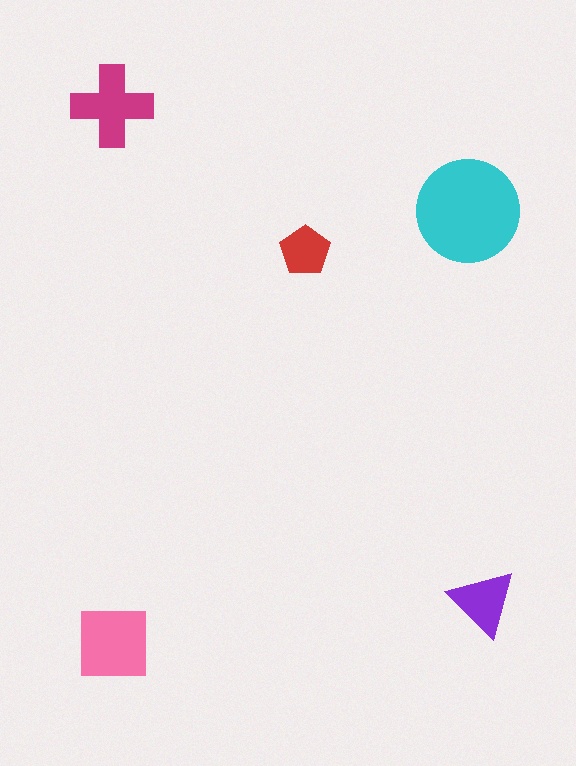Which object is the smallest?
The red pentagon.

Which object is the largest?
The cyan circle.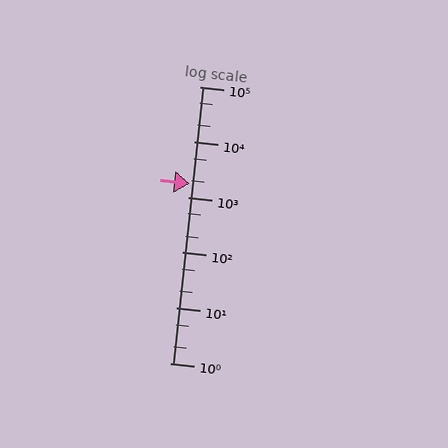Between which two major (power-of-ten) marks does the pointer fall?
The pointer is between 1000 and 10000.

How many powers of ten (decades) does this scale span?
The scale spans 5 decades, from 1 to 100000.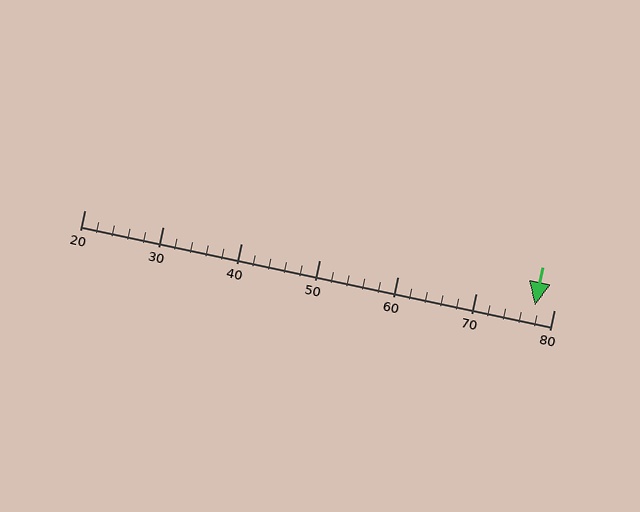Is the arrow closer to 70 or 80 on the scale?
The arrow is closer to 80.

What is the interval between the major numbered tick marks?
The major tick marks are spaced 10 units apart.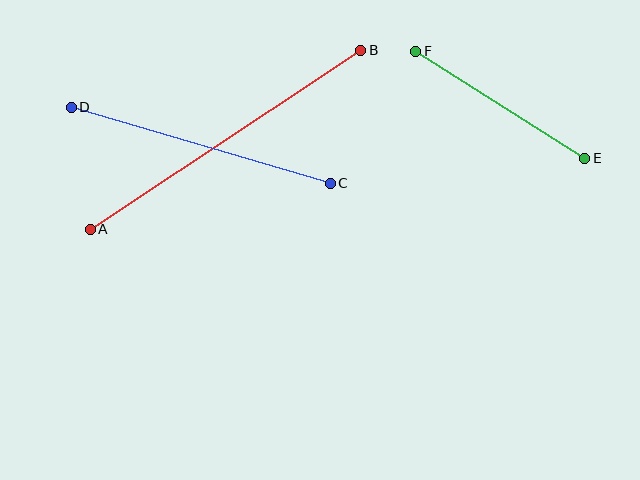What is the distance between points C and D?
The distance is approximately 270 pixels.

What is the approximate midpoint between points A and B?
The midpoint is at approximately (226, 140) pixels.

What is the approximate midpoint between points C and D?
The midpoint is at approximately (201, 145) pixels.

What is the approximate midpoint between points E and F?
The midpoint is at approximately (500, 105) pixels.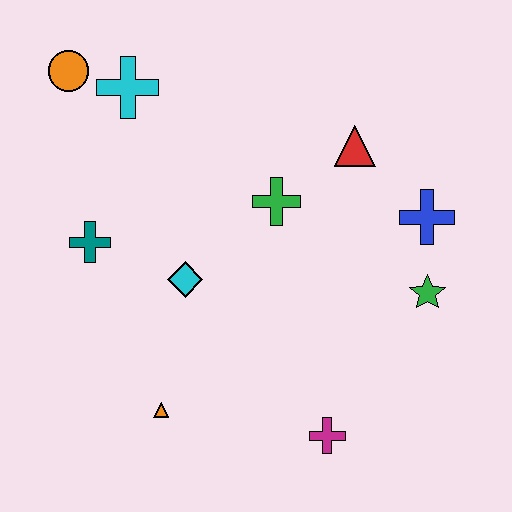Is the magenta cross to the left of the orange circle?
No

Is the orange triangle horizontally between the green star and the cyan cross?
Yes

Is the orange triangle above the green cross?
No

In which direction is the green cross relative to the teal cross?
The green cross is to the right of the teal cross.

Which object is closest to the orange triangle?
The cyan diamond is closest to the orange triangle.